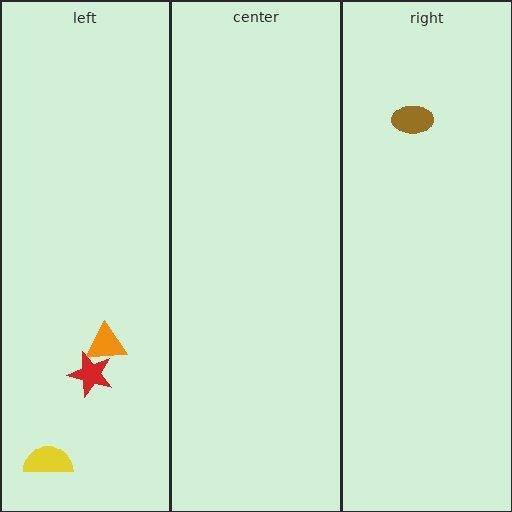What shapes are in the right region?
The brown ellipse.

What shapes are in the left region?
The orange triangle, the yellow semicircle, the red star.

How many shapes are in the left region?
3.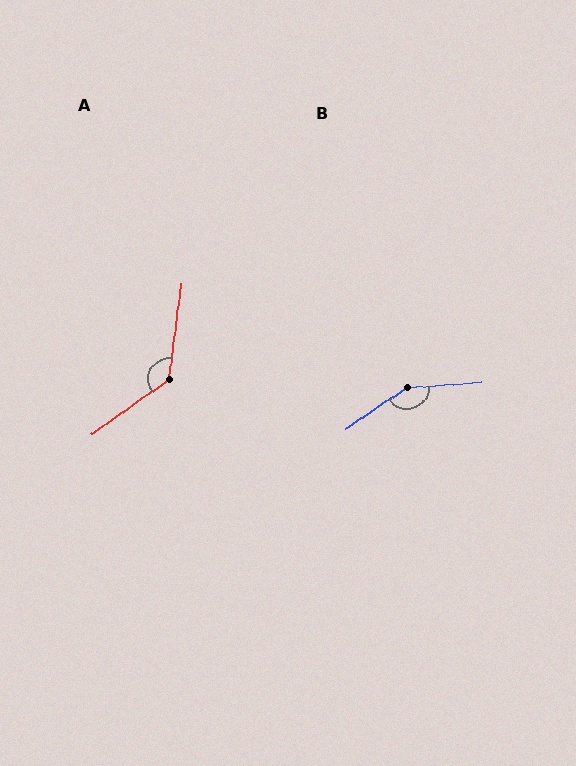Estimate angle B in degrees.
Approximately 149 degrees.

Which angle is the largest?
B, at approximately 149 degrees.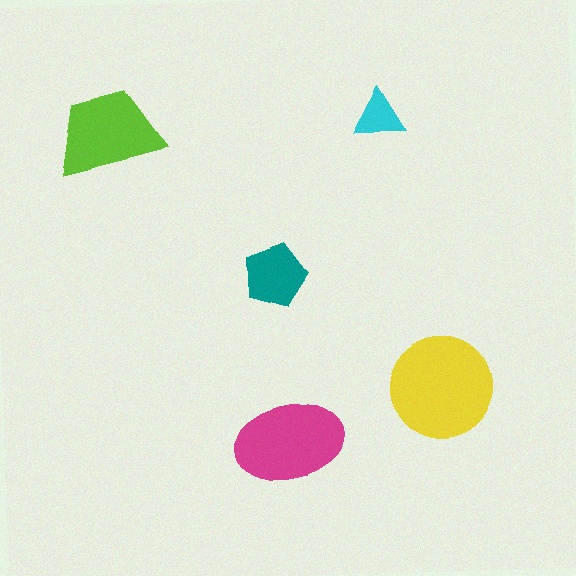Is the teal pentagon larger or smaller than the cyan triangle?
Larger.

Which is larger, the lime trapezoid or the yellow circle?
The yellow circle.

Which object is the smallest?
The cyan triangle.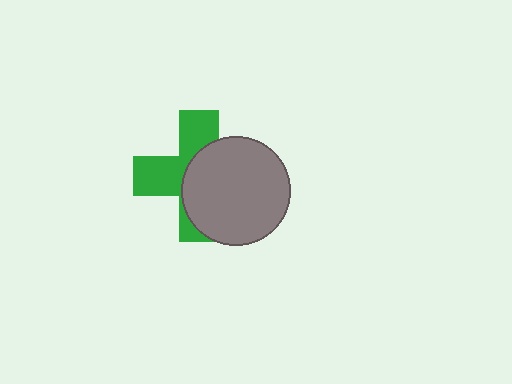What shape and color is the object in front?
The object in front is a gray circle.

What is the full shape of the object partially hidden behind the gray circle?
The partially hidden object is a green cross.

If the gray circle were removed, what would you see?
You would see the complete green cross.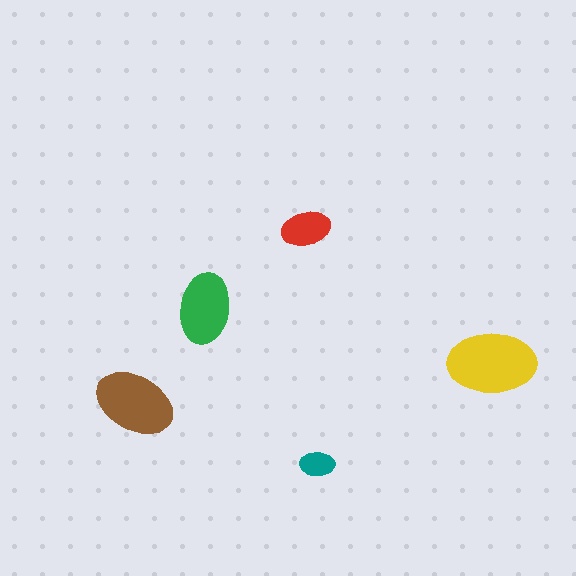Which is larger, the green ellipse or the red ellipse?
The green one.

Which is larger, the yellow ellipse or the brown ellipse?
The yellow one.